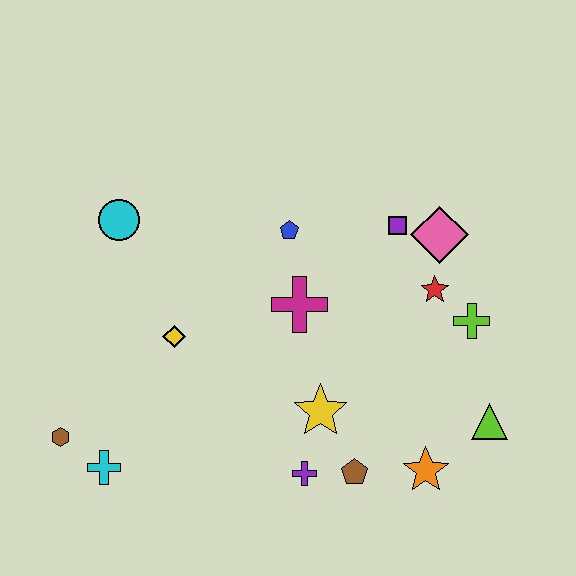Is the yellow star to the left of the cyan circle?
No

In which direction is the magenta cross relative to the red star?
The magenta cross is to the left of the red star.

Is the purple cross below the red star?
Yes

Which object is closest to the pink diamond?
The purple square is closest to the pink diamond.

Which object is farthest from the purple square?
The brown hexagon is farthest from the purple square.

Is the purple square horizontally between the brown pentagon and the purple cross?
No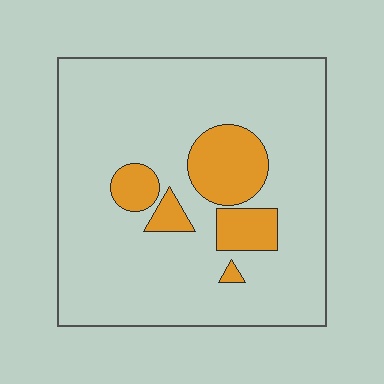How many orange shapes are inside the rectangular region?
5.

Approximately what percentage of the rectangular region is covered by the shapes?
Approximately 15%.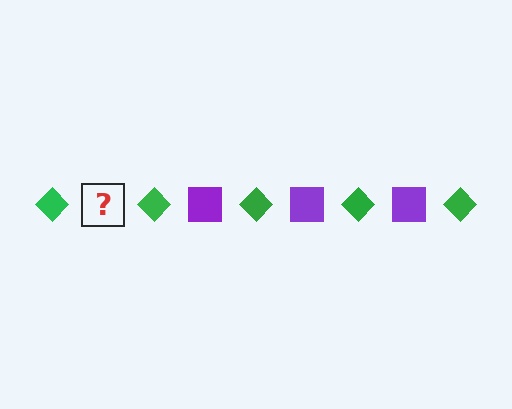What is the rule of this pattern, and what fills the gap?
The rule is that the pattern alternates between green diamond and purple square. The gap should be filled with a purple square.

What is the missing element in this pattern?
The missing element is a purple square.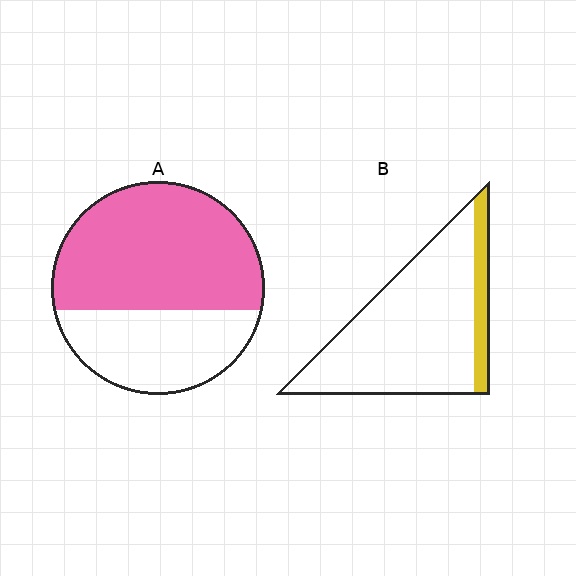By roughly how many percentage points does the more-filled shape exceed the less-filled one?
By roughly 50 percentage points (A over B).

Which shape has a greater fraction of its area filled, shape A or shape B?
Shape A.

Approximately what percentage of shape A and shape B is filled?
A is approximately 65% and B is approximately 15%.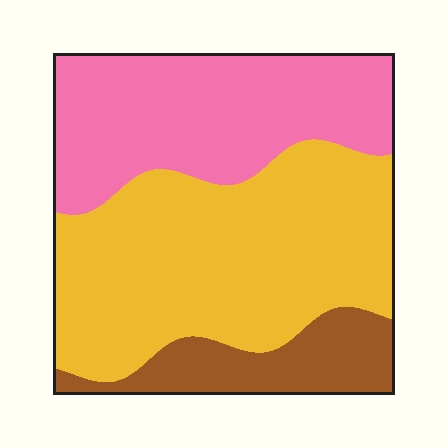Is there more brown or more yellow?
Yellow.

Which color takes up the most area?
Yellow, at roughly 50%.